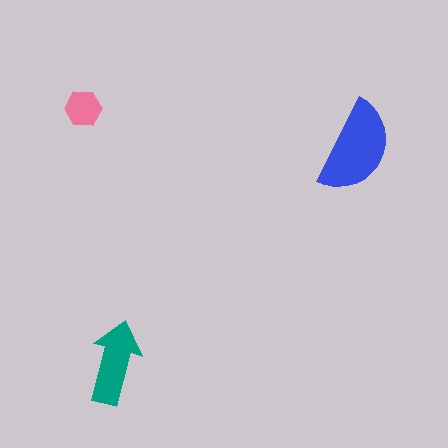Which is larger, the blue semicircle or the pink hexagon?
The blue semicircle.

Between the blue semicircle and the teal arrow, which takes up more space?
The blue semicircle.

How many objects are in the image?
There are 3 objects in the image.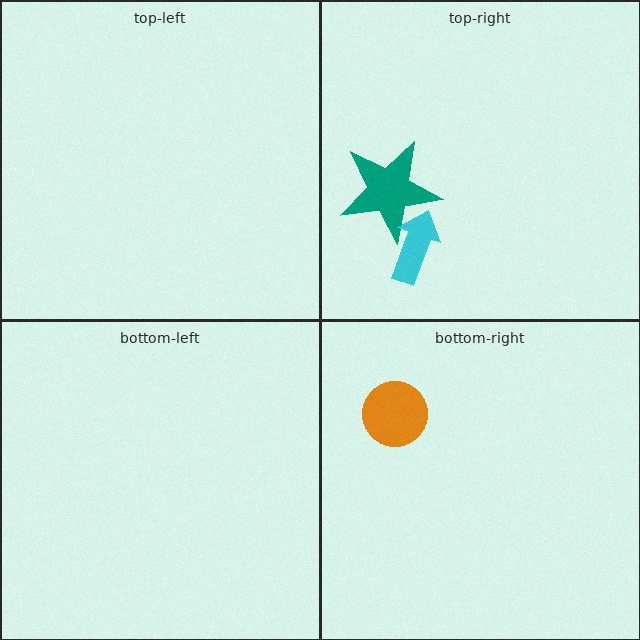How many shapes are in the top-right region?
2.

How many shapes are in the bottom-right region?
1.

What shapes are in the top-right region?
The teal star, the cyan arrow.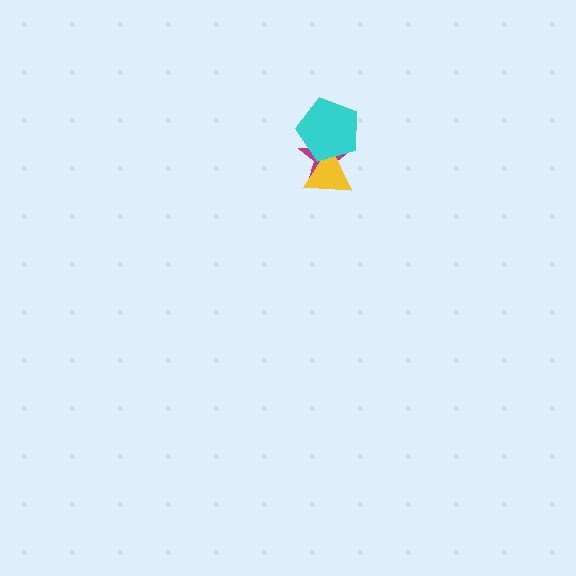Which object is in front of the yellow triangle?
The cyan pentagon is in front of the yellow triangle.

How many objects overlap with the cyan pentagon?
2 objects overlap with the cyan pentagon.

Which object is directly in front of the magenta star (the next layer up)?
The yellow triangle is directly in front of the magenta star.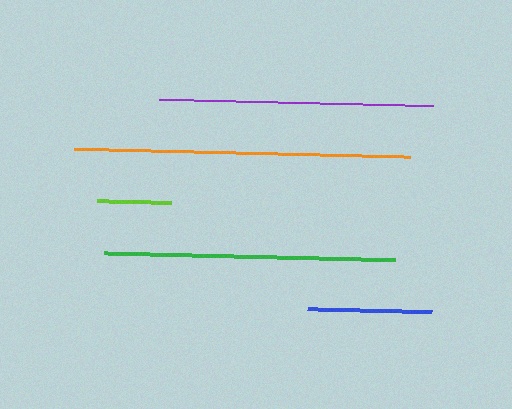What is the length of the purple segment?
The purple segment is approximately 274 pixels long.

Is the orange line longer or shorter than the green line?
The orange line is longer than the green line.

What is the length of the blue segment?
The blue segment is approximately 124 pixels long.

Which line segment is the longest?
The orange line is the longest at approximately 336 pixels.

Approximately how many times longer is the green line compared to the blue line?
The green line is approximately 2.3 times the length of the blue line.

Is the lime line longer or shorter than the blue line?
The blue line is longer than the lime line.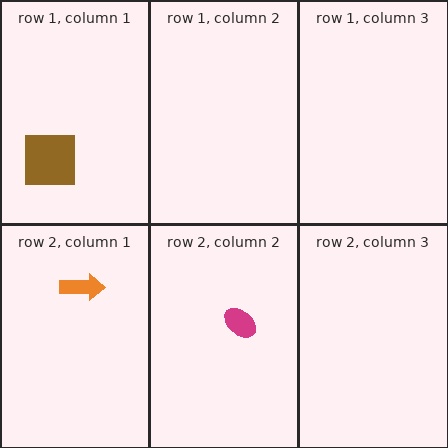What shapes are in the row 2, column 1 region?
The orange arrow.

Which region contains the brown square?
The row 1, column 1 region.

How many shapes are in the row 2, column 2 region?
1.